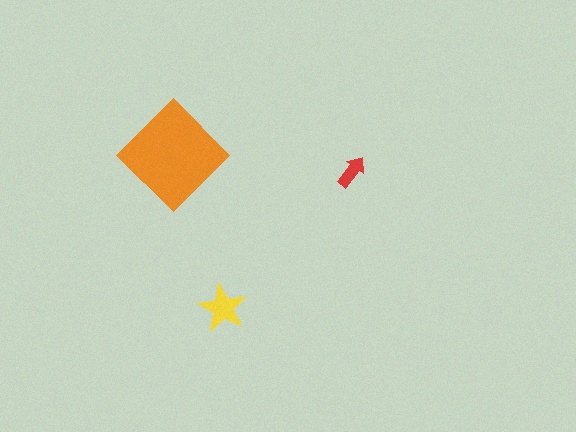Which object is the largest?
The orange diamond.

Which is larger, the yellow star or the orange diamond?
The orange diamond.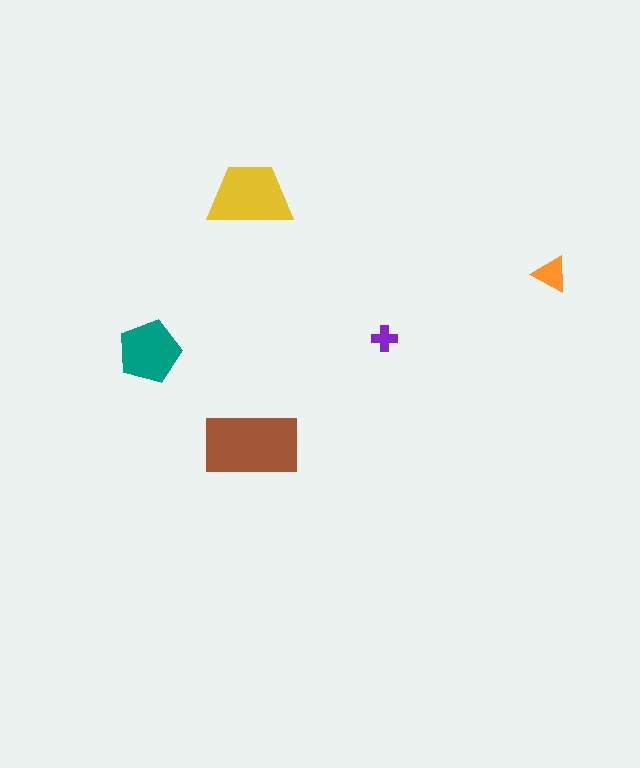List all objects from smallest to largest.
The purple cross, the orange triangle, the teal pentagon, the yellow trapezoid, the brown rectangle.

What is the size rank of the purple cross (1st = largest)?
5th.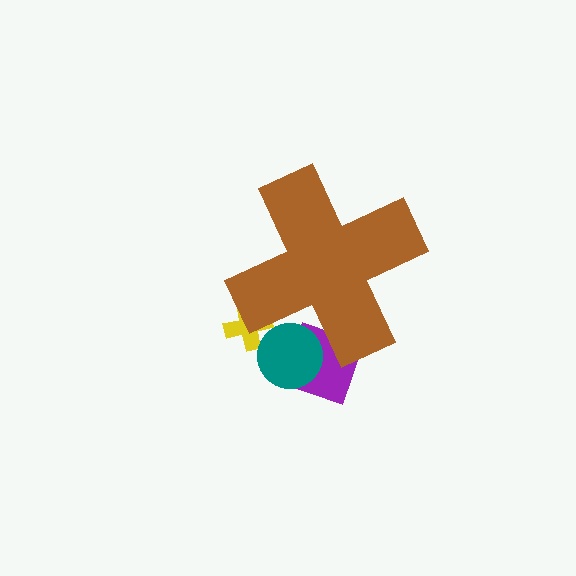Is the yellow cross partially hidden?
Yes, the yellow cross is partially hidden behind the brown cross.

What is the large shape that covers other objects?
A brown cross.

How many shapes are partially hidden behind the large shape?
3 shapes are partially hidden.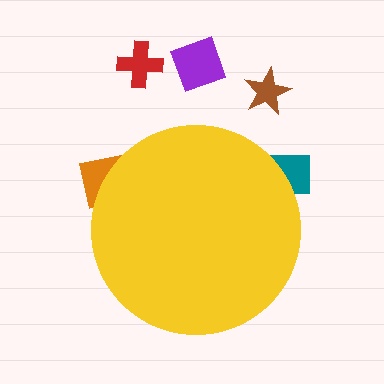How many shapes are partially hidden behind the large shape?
2 shapes are partially hidden.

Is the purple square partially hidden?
No, the purple square is fully visible.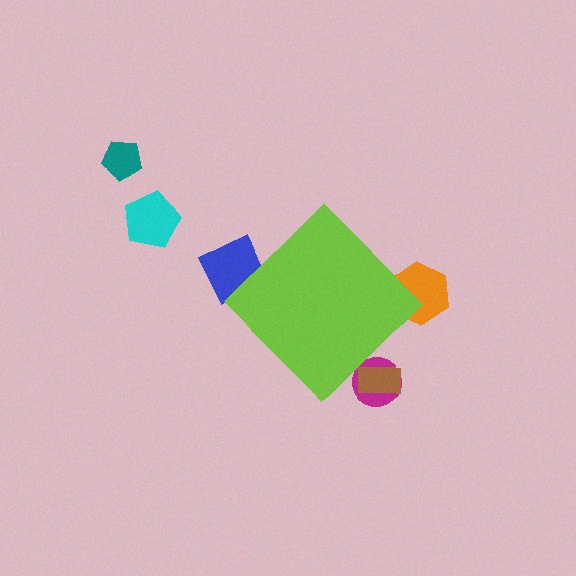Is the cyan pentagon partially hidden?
No, the cyan pentagon is fully visible.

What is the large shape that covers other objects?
A lime diamond.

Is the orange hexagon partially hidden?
Yes, the orange hexagon is partially hidden behind the lime diamond.